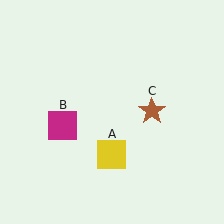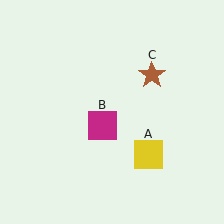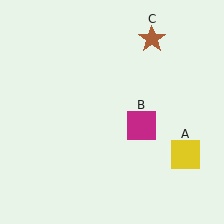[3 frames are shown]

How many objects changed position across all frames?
3 objects changed position: yellow square (object A), magenta square (object B), brown star (object C).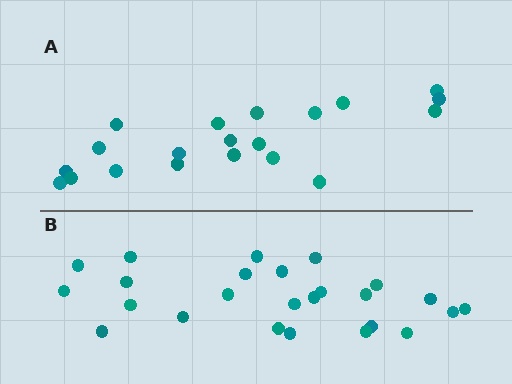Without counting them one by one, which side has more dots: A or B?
Region B (the bottom region) has more dots.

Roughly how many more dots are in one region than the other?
Region B has about 5 more dots than region A.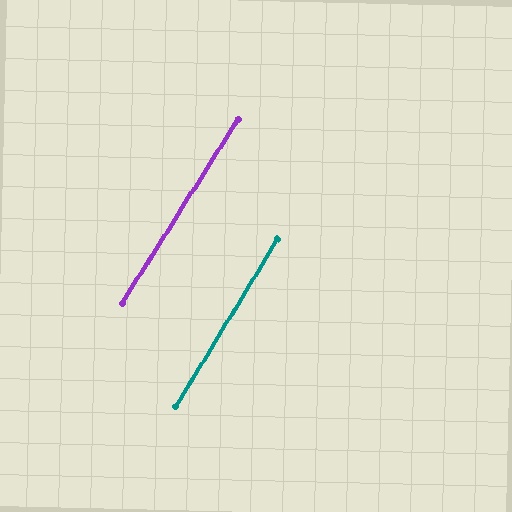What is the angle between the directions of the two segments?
Approximately 1 degree.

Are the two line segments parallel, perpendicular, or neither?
Parallel — their directions differ by only 0.7°.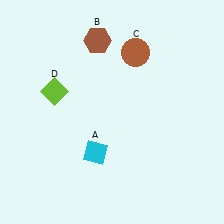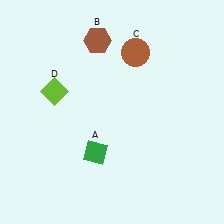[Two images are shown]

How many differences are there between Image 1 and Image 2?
There is 1 difference between the two images.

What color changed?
The diamond (A) changed from cyan in Image 1 to green in Image 2.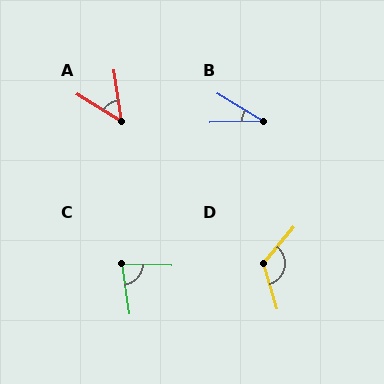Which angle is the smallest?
B, at approximately 32 degrees.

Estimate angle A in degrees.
Approximately 50 degrees.